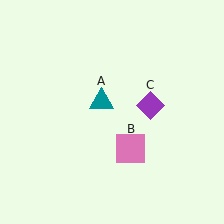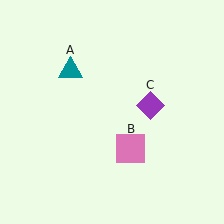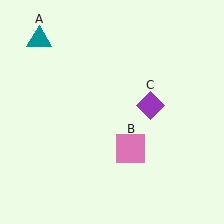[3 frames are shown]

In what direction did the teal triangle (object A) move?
The teal triangle (object A) moved up and to the left.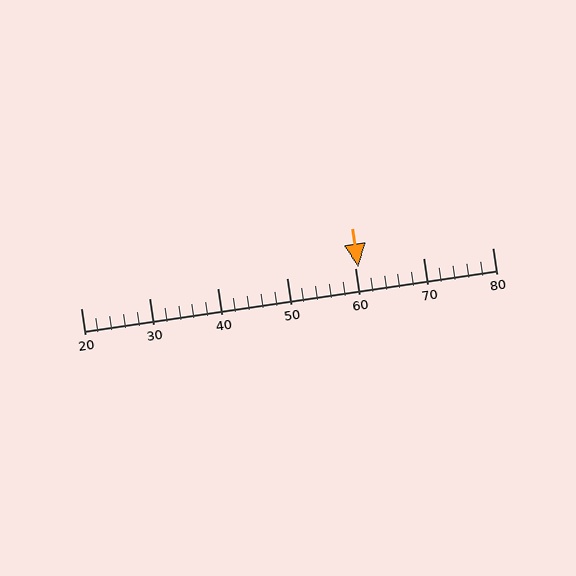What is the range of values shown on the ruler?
The ruler shows values from 20 to 80.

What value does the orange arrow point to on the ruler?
The orange arrow points to approximately 60.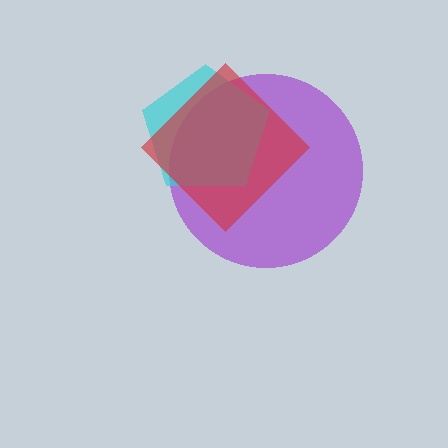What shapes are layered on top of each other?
The layered shapes are: a purple circle, a cyan pentagon, a red diamond.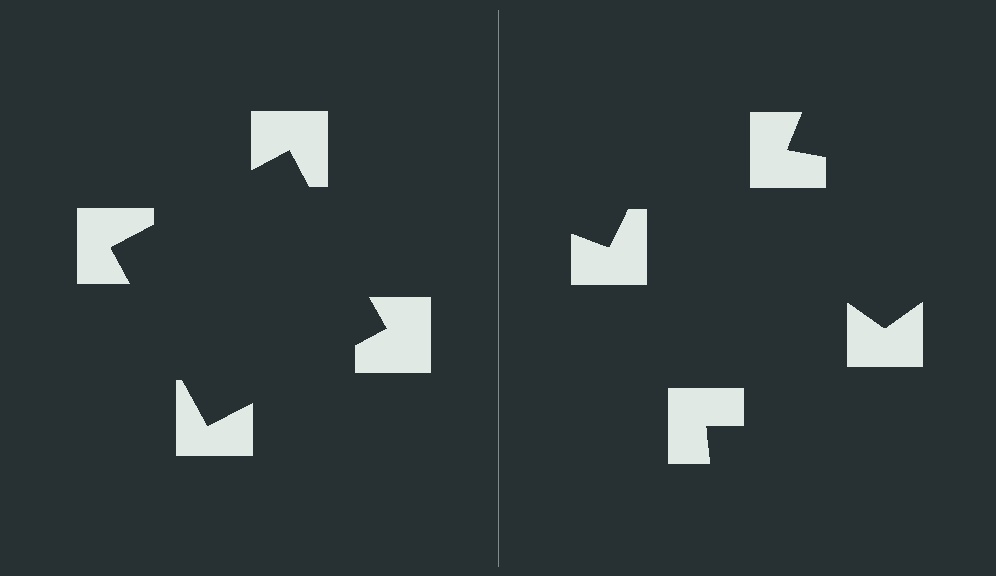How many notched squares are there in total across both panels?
8 — 4 on each side.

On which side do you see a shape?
An illusory square appears on the left side. On the right side the wedge cuts are rotated, so no coherent shape forms.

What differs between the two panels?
The notched squares are positioned identically on both sides; only the wedge orientations differ. On the left they align to a square; on the right they are misaligned.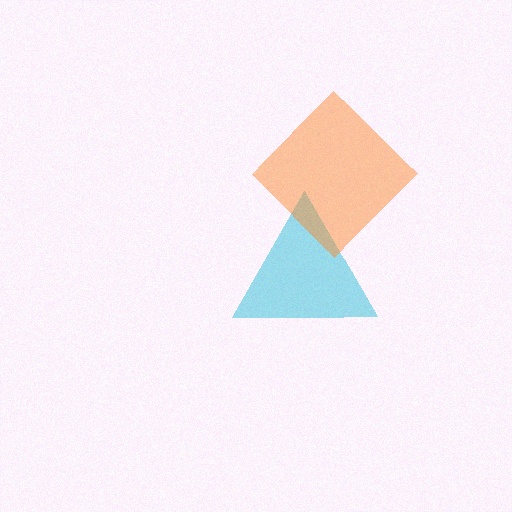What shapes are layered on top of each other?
The layered shapes are: a cyan triangle, an orange diamond.